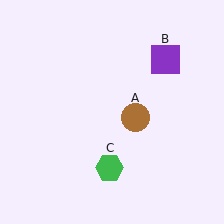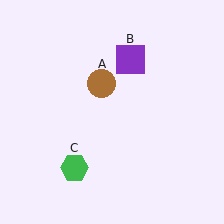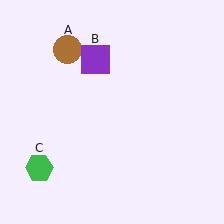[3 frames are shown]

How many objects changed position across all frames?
3 objects changed position: brown circle (object A), purple square (object B), green hexagon (object C).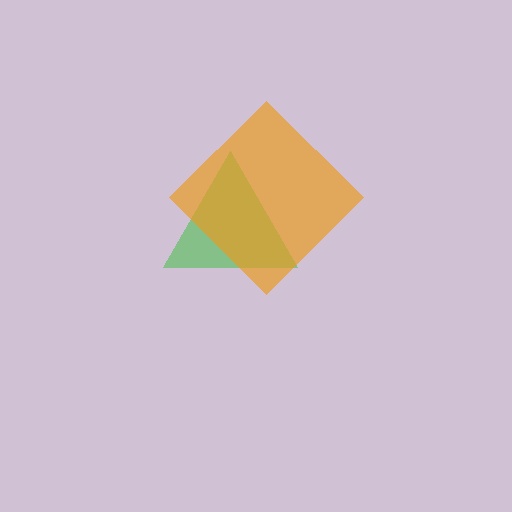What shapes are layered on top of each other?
The layered shapes are: a green triangle, an orange diamond.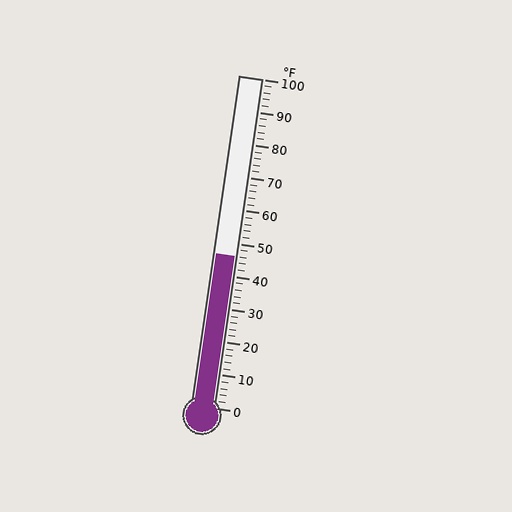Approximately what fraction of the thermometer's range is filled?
The thermometer is filled to approximately 45% of its range.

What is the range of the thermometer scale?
The thermometer scale ranges from 0°F to 100°F.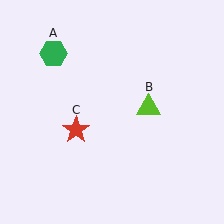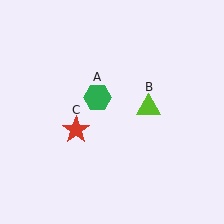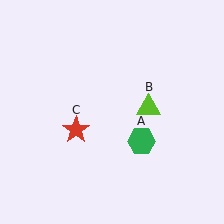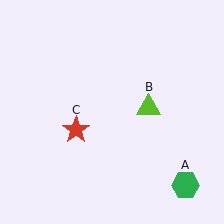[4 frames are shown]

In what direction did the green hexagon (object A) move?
The green hexagon (object A) moved down and to the right.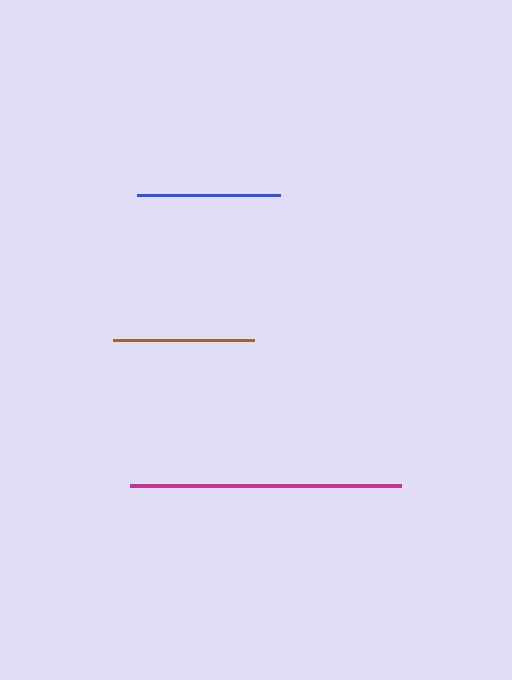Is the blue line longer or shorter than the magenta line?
The magenta line is longer than the blue line.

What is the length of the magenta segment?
The magenta segment is approximately 270 pixels long.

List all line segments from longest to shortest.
From longest to shortest: magenta, blue, brown.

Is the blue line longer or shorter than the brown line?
The blue line is longer than the brown line.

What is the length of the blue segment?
The blue segment is approximately 143 pixels long.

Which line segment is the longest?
The magenta line is the longest at approximately 270 pixels.